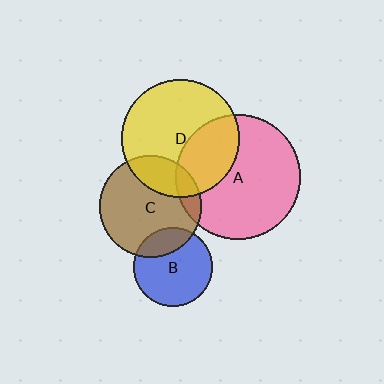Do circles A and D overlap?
Yes.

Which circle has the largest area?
Circle A (pink).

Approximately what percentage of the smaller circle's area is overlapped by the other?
Approximately 35%.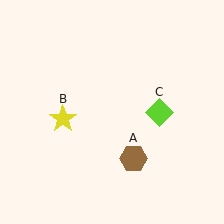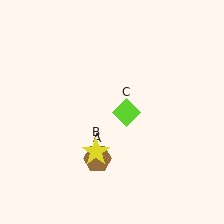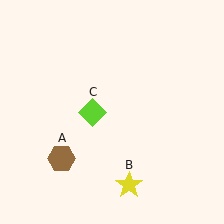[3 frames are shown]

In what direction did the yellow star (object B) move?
The yellow star (object B) moved down and to the right.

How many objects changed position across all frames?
3 objects changed position: brown hexagon (object A), yellow star (object B), lime diamond (object C).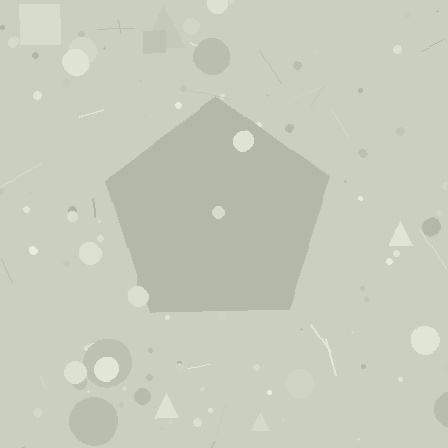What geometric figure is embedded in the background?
A pentagon is embedded in the background.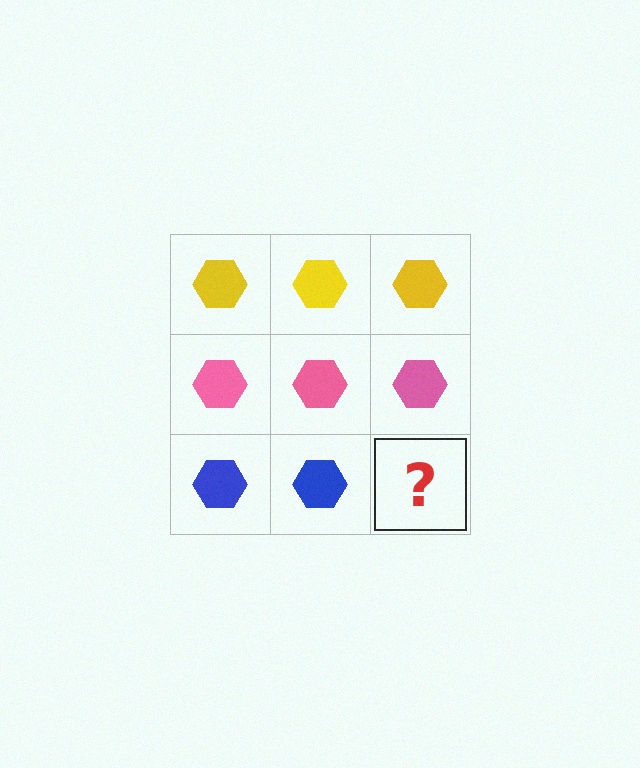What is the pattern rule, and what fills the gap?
The rule is that each row has a consistent color. The gap should be filled with a blue hexagon.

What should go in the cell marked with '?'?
The missing cell should contain a blue hexagon.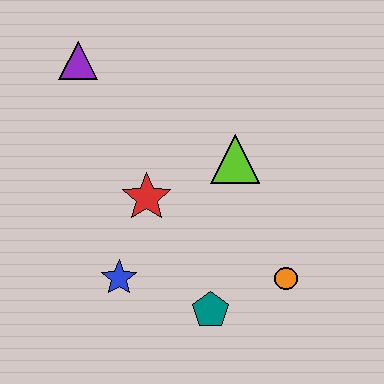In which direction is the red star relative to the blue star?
The red star is above the blue star.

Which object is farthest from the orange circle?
The purple triangle is farthest from the orange circle.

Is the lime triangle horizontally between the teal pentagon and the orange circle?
Yes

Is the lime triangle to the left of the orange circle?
Yes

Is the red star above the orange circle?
Yes